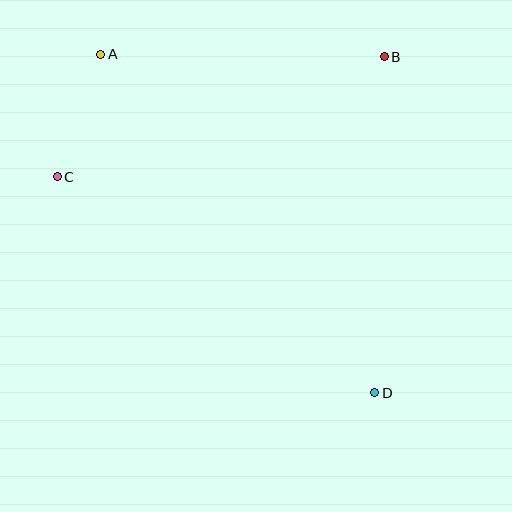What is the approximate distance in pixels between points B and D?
The distance between B and D is approximately 336 pixels.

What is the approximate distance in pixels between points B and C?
The distance between B and C is approximately 348 pixels.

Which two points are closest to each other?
Points A and C are closest to each other.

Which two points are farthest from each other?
Points A and D are farthest from each other.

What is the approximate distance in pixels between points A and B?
The distance between A and B is approximately 283 pixels.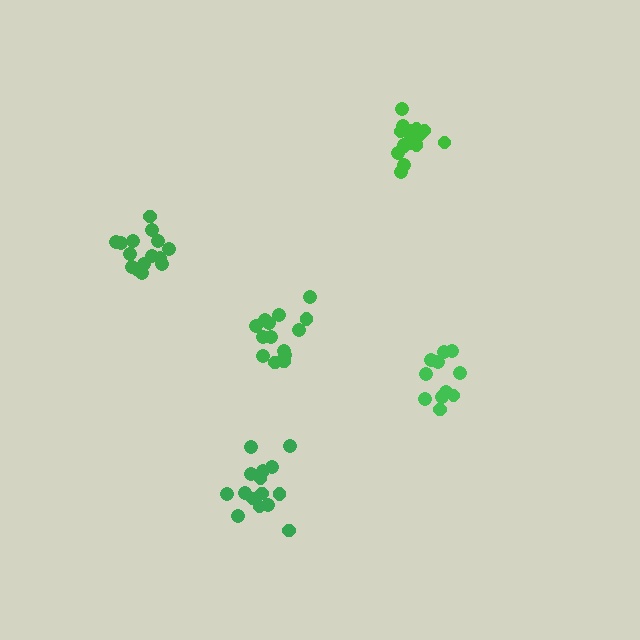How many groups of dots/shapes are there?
There are 5 groups.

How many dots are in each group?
Group 1: 14 dots, Group 2: 11 dots, Group 3: 17 dots, Group 4: 15 dots, Group 5: 16 dots (73 total).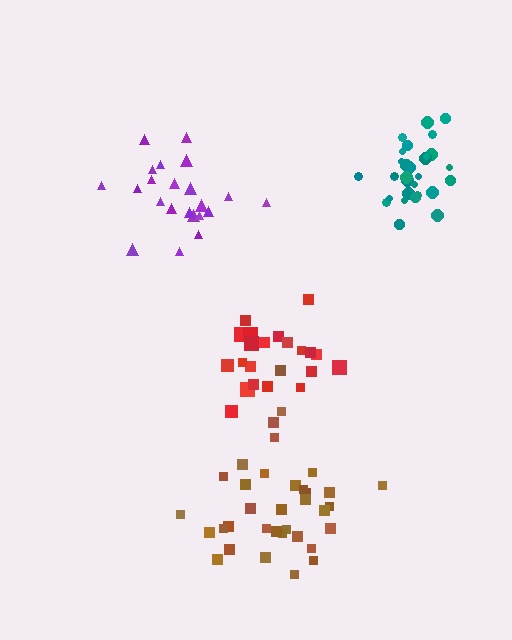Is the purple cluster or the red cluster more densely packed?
Red.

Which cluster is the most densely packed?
Teal.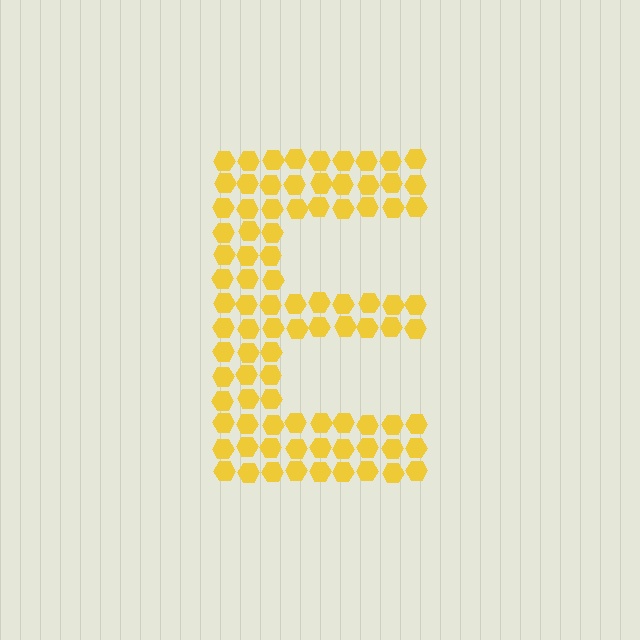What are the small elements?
The small elements are hexagons.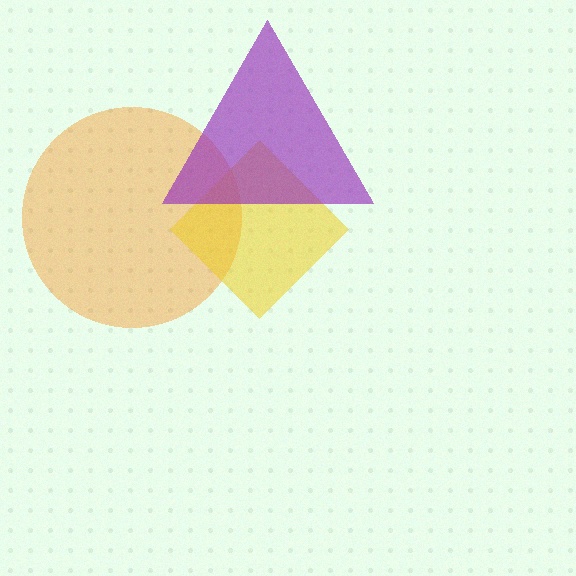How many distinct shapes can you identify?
There are 3 distinct shapes: an orange circle, a yellow diamond, a purple triangle.